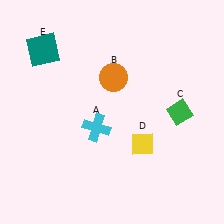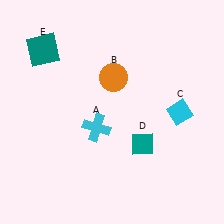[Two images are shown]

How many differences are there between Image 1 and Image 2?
There are 2 differences between the two images.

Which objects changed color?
C changed from green to cyan. D changed from yellow to teal.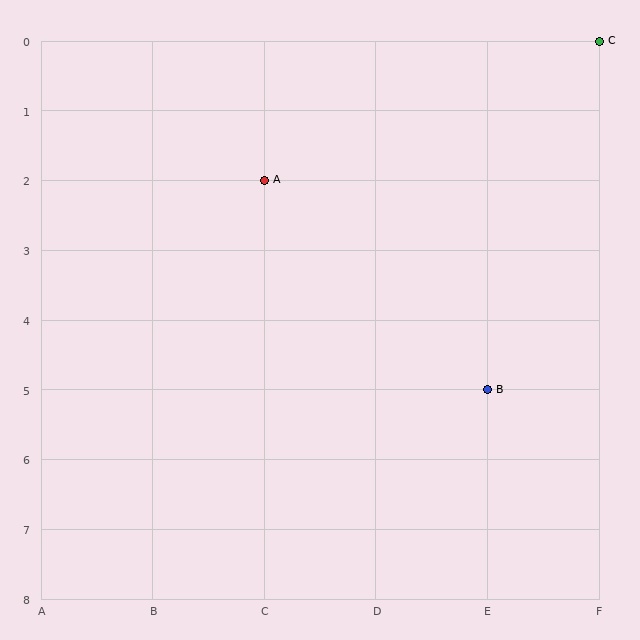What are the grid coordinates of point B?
Point B is at grid coordinates (E, 5).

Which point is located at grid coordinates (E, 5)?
Point B is at (E, 5).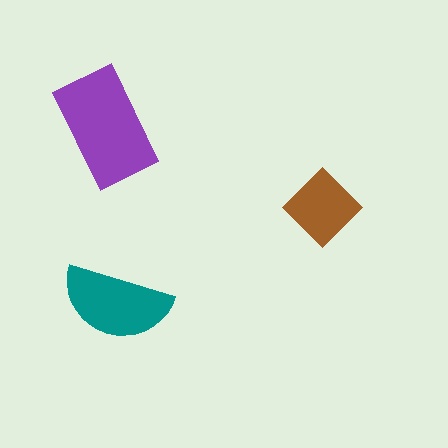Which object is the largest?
The purple rectangle.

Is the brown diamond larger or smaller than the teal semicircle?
Smaller.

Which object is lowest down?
The teal semicircle is bottommost.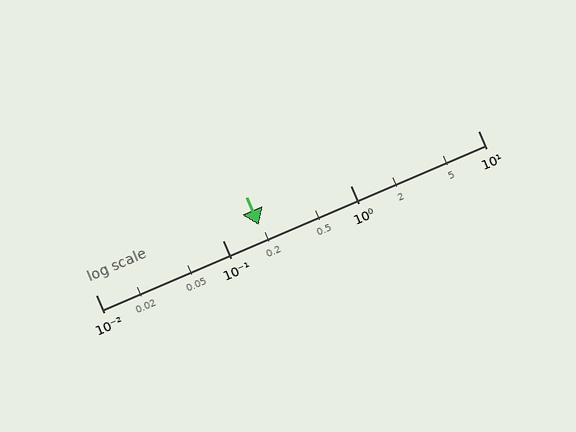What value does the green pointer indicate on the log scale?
The pointer indicates approximately 0.19.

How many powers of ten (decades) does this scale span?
The scale spans 3 decades, from 0.01 to 10.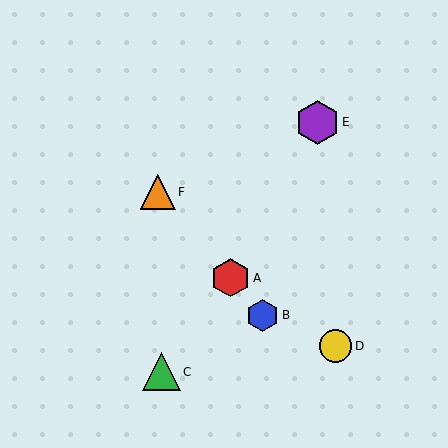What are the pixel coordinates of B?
Object B is at (263, 315).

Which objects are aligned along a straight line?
Objects A, B, F are aligned along a straight line.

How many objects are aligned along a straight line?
3 objects (A, B, F) are aligned along a straight line.